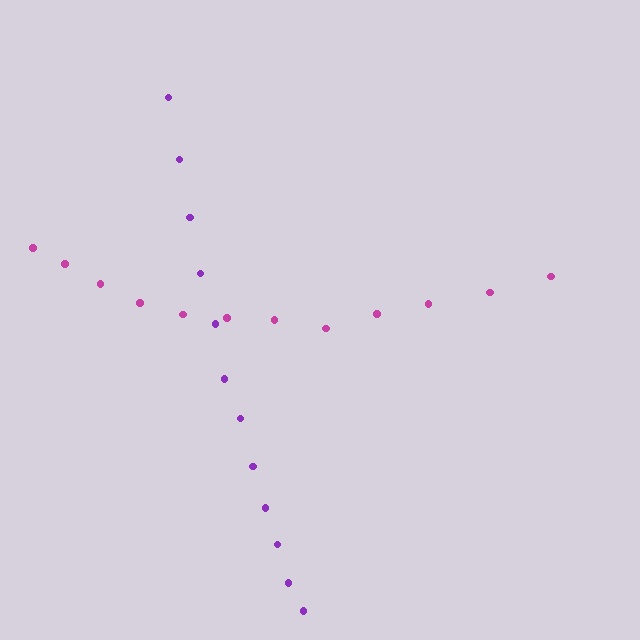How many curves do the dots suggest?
There are 2 distinct paths.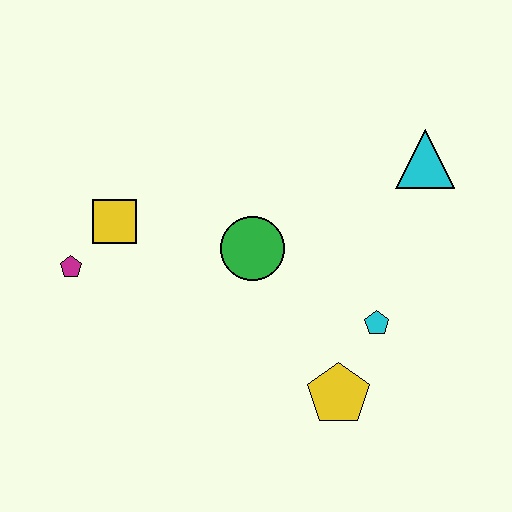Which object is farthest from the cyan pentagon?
The magenta pentagon is farthest from the cyan pentagon.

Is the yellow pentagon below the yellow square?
Yes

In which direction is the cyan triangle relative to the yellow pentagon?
The cyan triangle is above the yellow pentagon.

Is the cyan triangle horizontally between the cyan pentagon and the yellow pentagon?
No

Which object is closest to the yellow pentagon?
The cyan pentagon is closest to the yellow pentagon.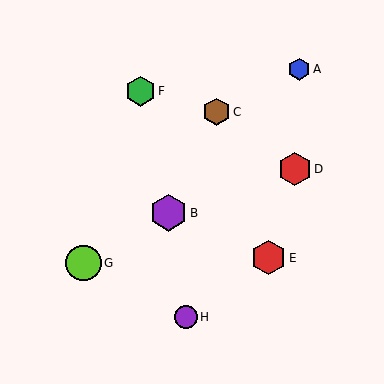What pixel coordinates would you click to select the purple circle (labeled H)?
Click at (186, 317) to select the purple circle H.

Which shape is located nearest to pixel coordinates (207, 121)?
The brown hexagon (labeled C) at (216, 112) is nearest to that location.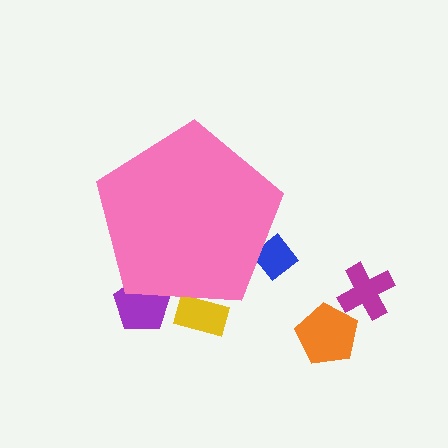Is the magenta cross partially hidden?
No, the magenta cross is fully visible.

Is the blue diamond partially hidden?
Yes, the blue diamond is partially hidden behind the pink pentagon.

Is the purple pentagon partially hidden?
Yes, the purple pentagon is partially hidden behind the pink pentagon.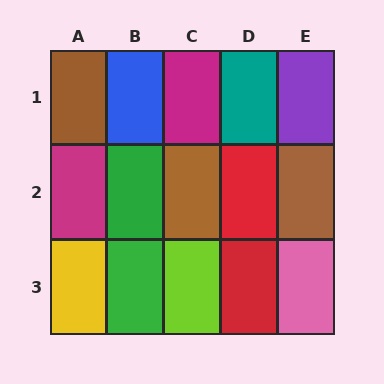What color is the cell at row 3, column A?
Yellow.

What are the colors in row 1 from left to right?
Brown, blue, magenta, teal, purple.